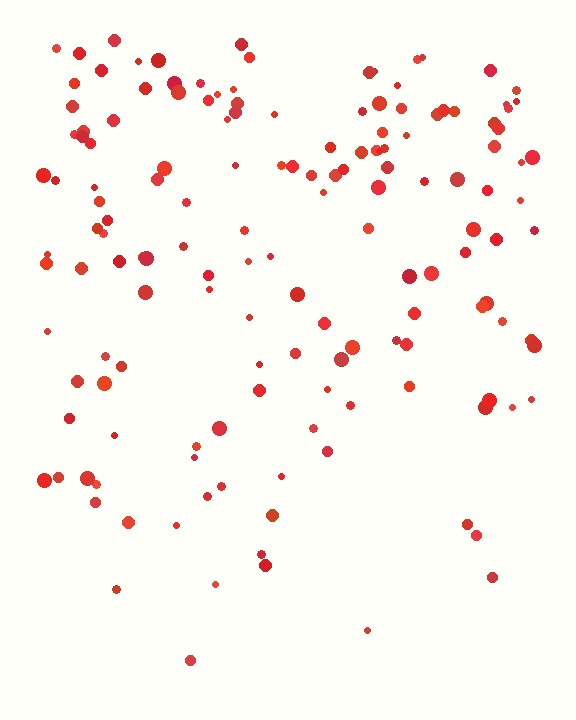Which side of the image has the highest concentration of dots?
The top.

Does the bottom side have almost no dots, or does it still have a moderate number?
Still a moderate number, just noticeably fewer than the top.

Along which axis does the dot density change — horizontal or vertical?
Vertical.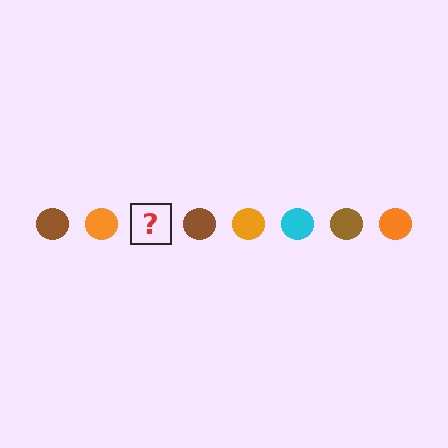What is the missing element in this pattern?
The missing element is a cyan circle.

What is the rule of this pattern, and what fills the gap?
The rule is that the pattern cycles through brown, orange, cyan circles. The gap should be filled with a cyan circle.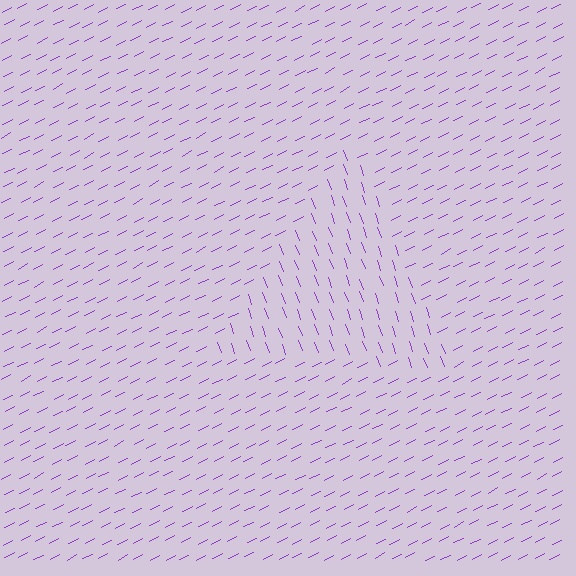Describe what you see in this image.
The image is filled with small purple line segments. A triangle region in the image has lines oriented differently from the surrounding lines, creating a visible texture boundary.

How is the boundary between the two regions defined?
The boundary is defined purely by a change in line orientation (approximately 83 degrees difference). All lines are the same color and thickness.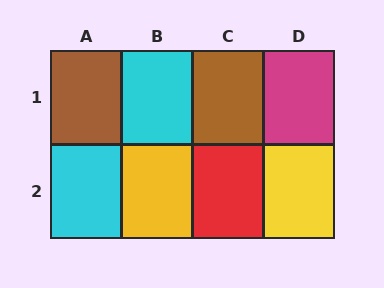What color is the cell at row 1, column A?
Brown.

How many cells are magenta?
1 cell is magenta.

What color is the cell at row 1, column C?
Brown.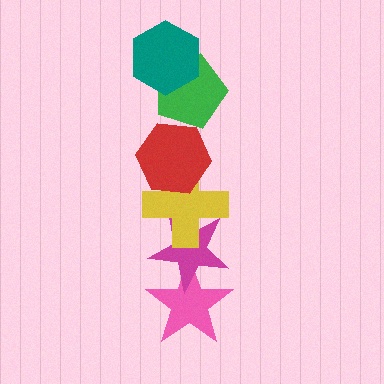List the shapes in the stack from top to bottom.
From top to bottom: the teal hexagon, the green pentagon, the red hexagon, the yellow cross, the magenta star, the pink star.